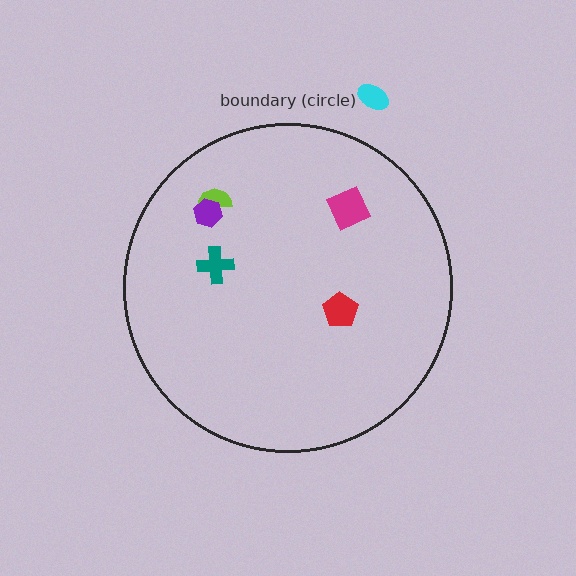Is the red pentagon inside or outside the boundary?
Inside.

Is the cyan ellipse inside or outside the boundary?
Outside.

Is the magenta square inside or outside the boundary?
Inside.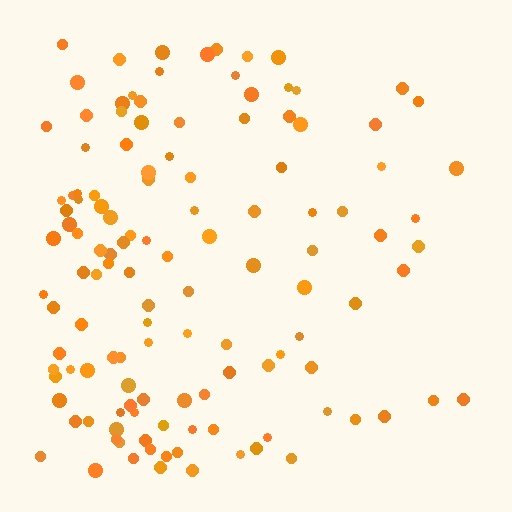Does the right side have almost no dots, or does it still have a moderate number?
Still a moderate number, just noticeably fewer than the left.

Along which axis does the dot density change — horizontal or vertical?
Horizontal.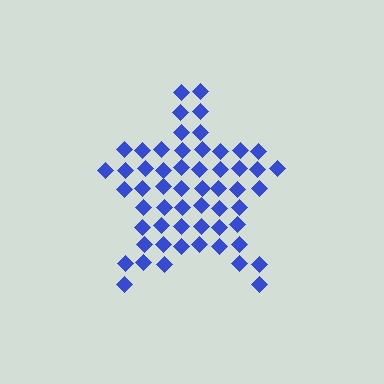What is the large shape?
The large shape is a star.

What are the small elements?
The small elements are diamonds.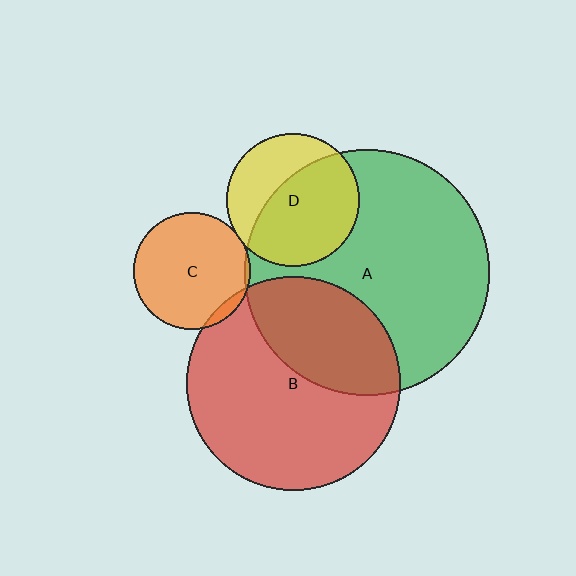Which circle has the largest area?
Circle A (green).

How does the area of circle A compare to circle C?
Approximately 4.4 times.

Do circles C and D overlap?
Yes.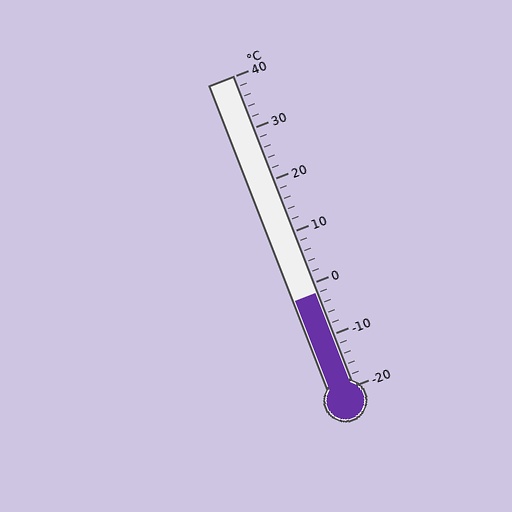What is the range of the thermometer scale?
The thermometer scale ranges from -20°C to 40°C.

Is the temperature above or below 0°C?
The temperature is below 0°C.